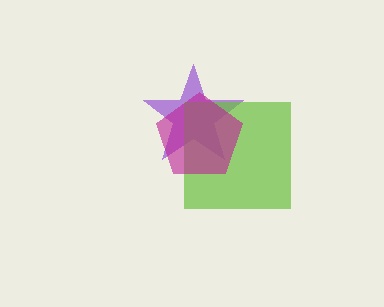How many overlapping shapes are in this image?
There are 3 overlapping shapes in the image.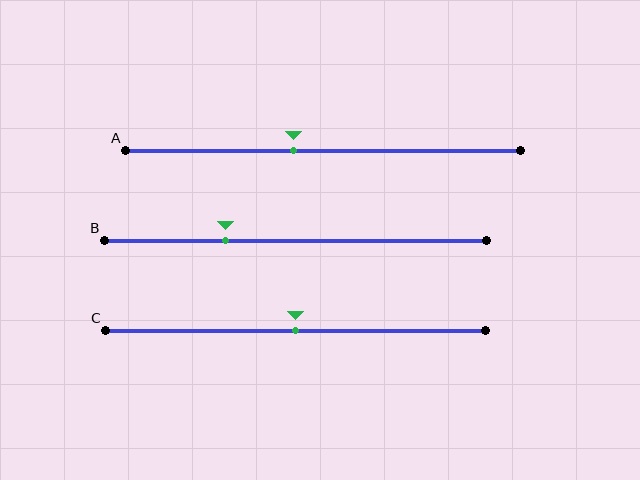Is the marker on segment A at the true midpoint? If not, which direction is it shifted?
No, the marker on segment A is shifted to the left by about 7% of the segment length.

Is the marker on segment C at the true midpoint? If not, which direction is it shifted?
Yes, the marker on segment C is at the true midpoint.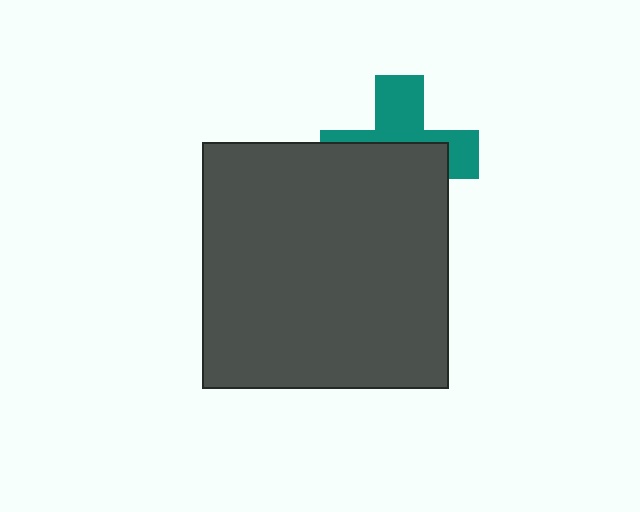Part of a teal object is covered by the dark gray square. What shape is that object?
It is a cross.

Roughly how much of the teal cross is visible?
A small part of it is visible (roughly 43%).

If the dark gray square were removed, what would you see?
You would see the complete teal cross.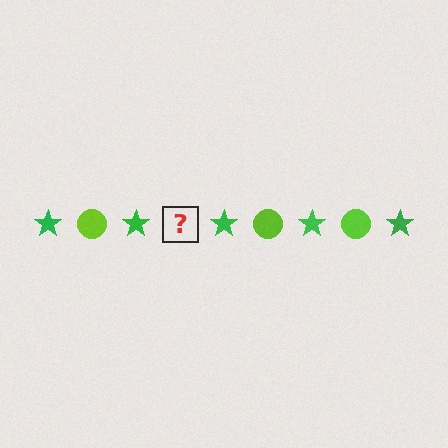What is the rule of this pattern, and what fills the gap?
The rule is that the pattern alternates between green star and lime circle. The gap should be filled with a lime circle.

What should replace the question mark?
The question mark should be replaced with a lime circle.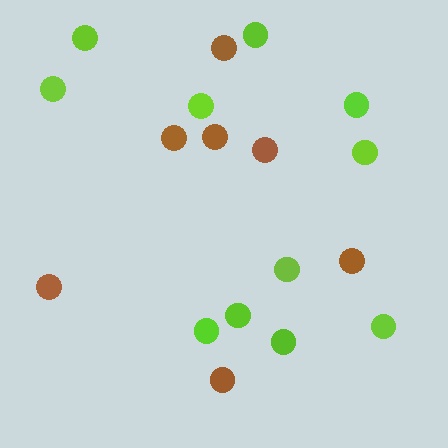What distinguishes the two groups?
There are 2 groups: one group of lime circles (11) and one group of brown circles (7).